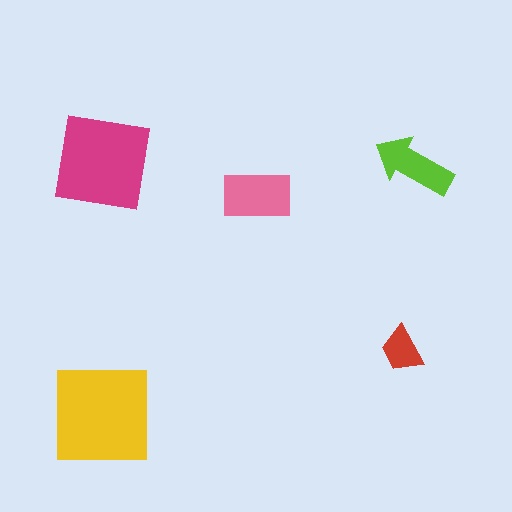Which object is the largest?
The yellow square.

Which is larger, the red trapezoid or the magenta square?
The magenta square.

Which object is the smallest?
The red trapezoid.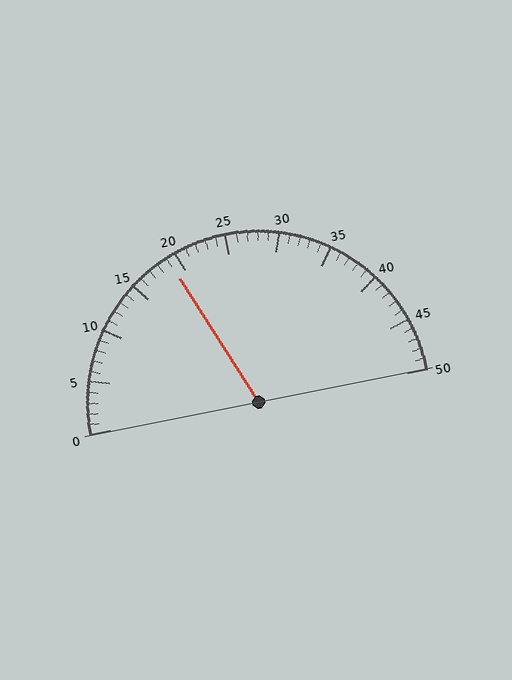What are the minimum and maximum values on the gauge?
The gauge ranges from 0 to 50.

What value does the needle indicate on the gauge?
The needle indicates approximately 19.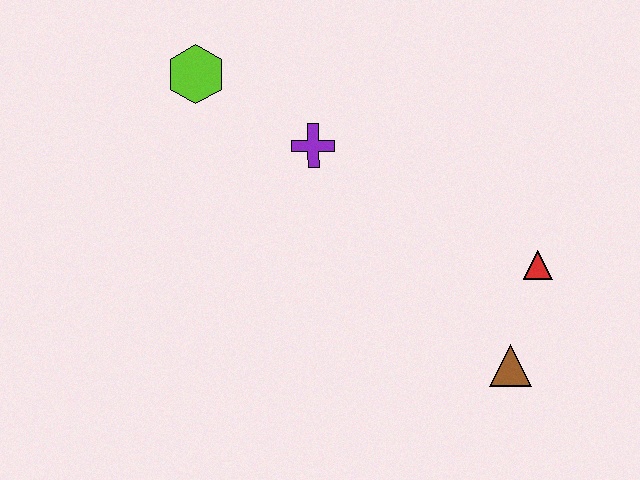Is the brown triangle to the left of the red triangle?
Yes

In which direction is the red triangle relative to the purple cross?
The red triangle is to the right of the purple cross.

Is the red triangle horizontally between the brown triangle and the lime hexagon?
No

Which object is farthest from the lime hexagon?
The brown triangle is farthest from the lime hexagon.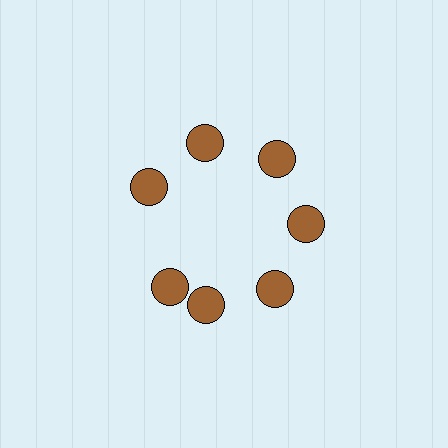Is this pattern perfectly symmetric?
No. The 7 brown circles are arranged in a ring, but one element near the 8 o'clock position is rotated out of alignment along the ring, breaking the 7-fold rotational symmetry.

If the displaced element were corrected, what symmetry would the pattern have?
It would have 7-fold rotational symmetry — the pattern would map onto itself every 51 degrees.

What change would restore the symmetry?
The symmetry would be restored by rotating it back into even spacing with its neighbors so that all 7 circles sit at equal angles and equal distance from the center.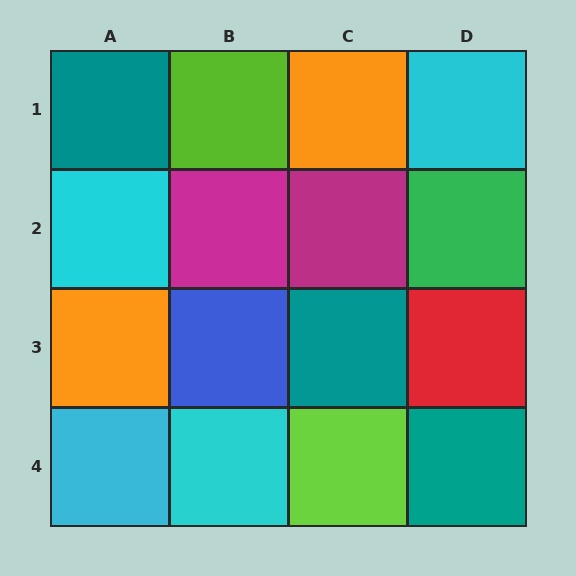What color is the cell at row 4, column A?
Cyan.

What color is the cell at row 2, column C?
Magenta.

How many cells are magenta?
2 cells are magenta.